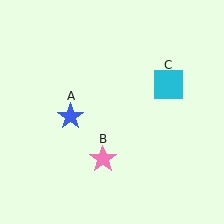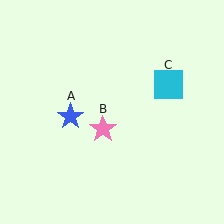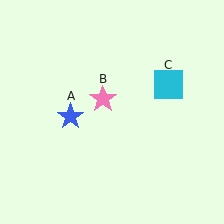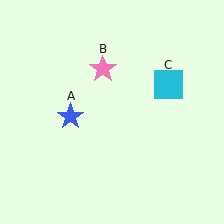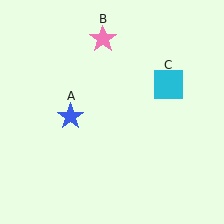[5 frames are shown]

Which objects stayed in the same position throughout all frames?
Blue star (object A) and cyan square (object C) remained stationary.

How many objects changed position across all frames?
1 object changed position: pink star (object B).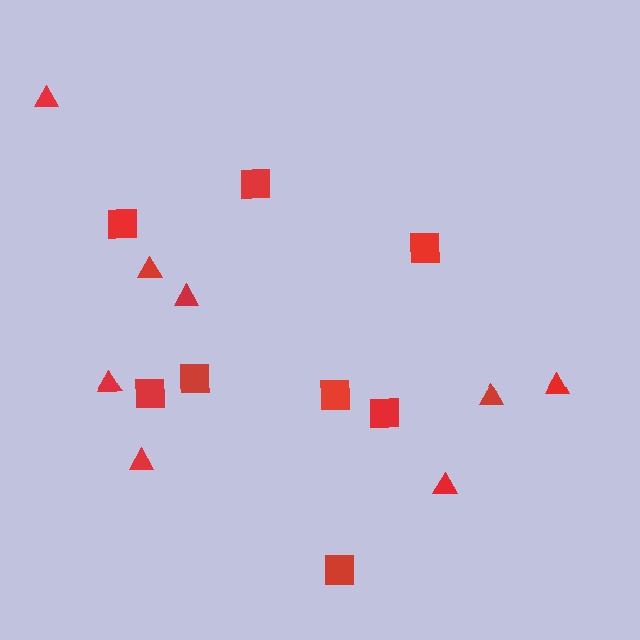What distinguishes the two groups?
There are 2 groups: one group of squares (8) and one group of triangles (8).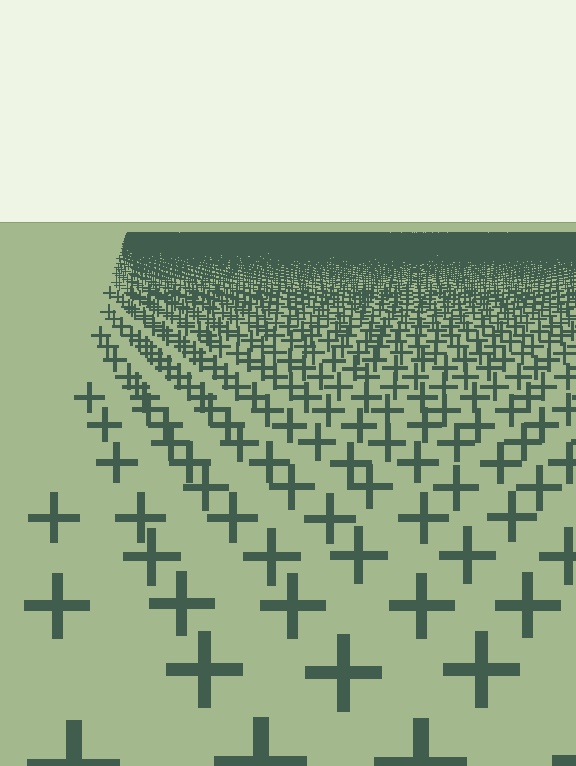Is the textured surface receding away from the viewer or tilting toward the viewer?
The surface is receding away from the viewer. Texture elements get smaller and denser toward the top.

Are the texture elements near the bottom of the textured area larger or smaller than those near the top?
Larger. Near the bottom, elements are closer to the viewer and appear at a bigger on-screen size.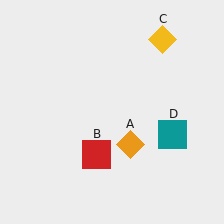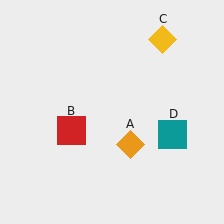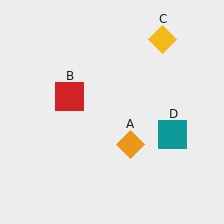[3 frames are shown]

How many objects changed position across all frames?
1 object changed position: red square (object B).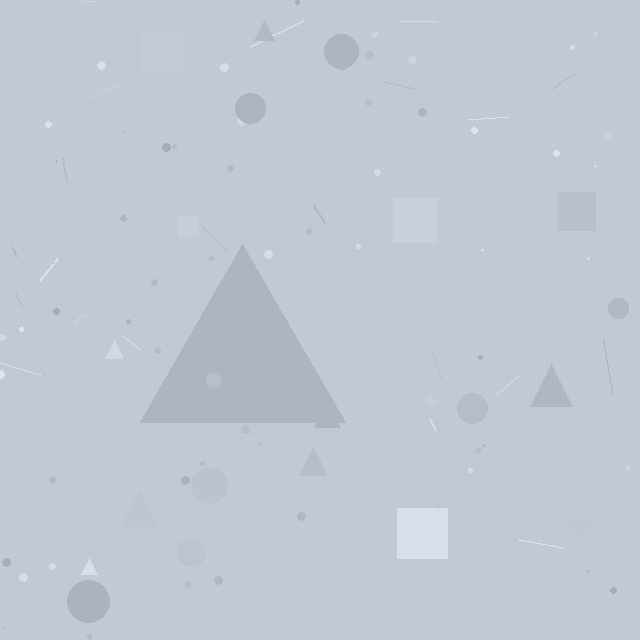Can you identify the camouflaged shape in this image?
The camouflaged shape is a triangle.